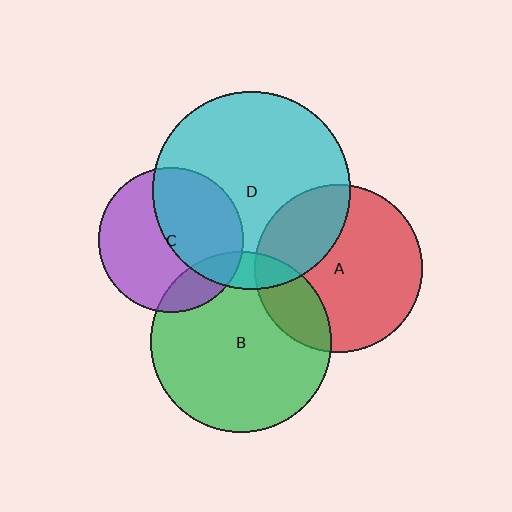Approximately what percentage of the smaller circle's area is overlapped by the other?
Approximately 45%.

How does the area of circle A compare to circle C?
Approximately 1.3 times.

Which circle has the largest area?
Circle D (cyan).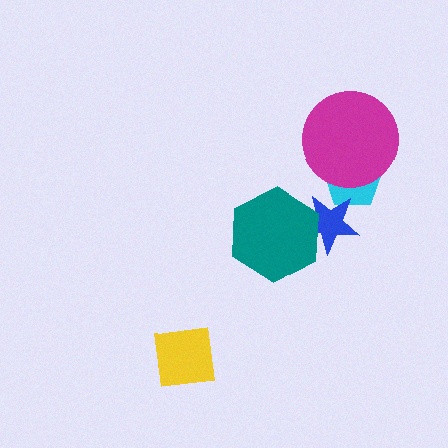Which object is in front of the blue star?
The teal hexagon is in front of the blue star.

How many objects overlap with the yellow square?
0 objects overlap with the yellow square.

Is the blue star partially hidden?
Yes, it is partially covered by another shape.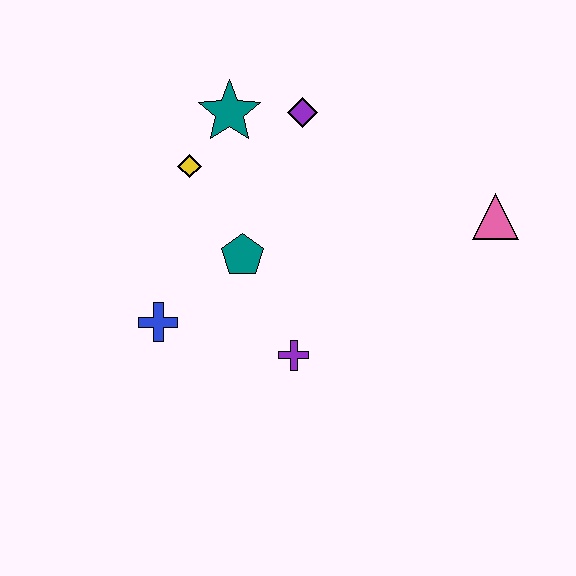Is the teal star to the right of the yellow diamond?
Yes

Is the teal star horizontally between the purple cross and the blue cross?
Yes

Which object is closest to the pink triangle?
The purple diamond is closest to the pink triangle.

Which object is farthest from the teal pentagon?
The pink triangle is farthest from the teal pentagon.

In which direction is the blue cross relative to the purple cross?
The blue cross is to the left of the purple cross.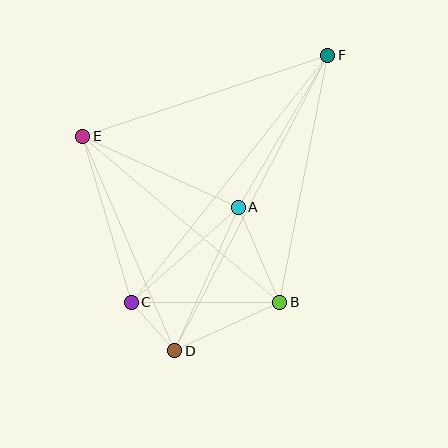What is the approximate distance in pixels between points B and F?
The distance between B and F is approximately 252 pixels.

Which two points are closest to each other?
Points C and D are closest to each other.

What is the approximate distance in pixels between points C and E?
The distance between C and E is approximately 173 pixels.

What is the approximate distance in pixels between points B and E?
The distance between B and E is approximately 257 pixels.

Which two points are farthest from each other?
Points D and F are farthest from each other.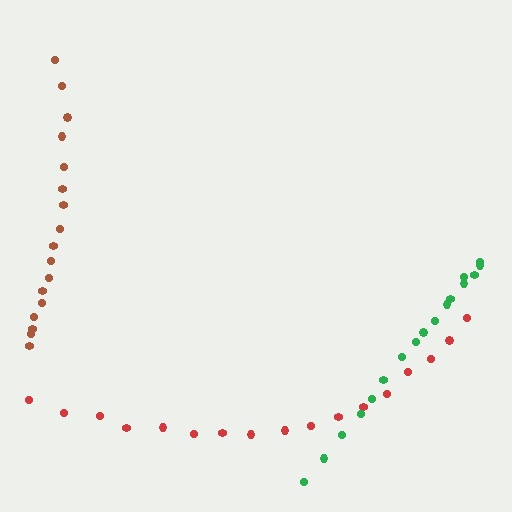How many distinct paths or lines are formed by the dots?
There are 3 distinct paths.